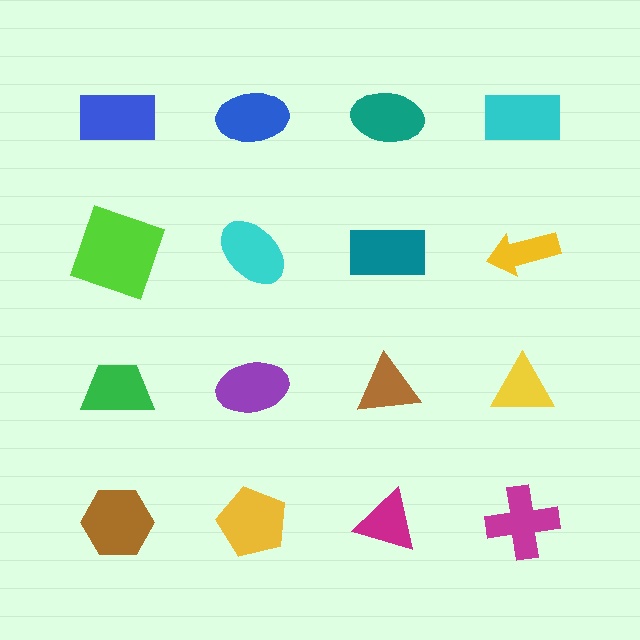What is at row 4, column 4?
A magenta cross.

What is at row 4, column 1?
A brown hexagon.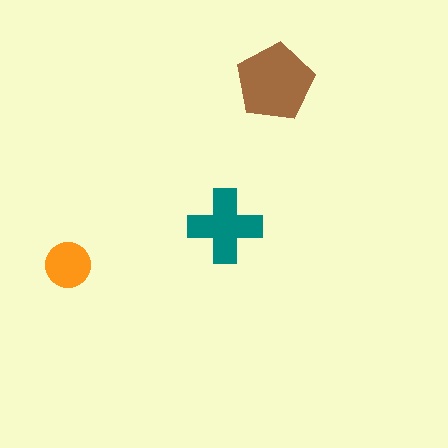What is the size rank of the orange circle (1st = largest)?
3rd.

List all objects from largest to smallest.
The brown pentagon, the teal cross, the orange circle.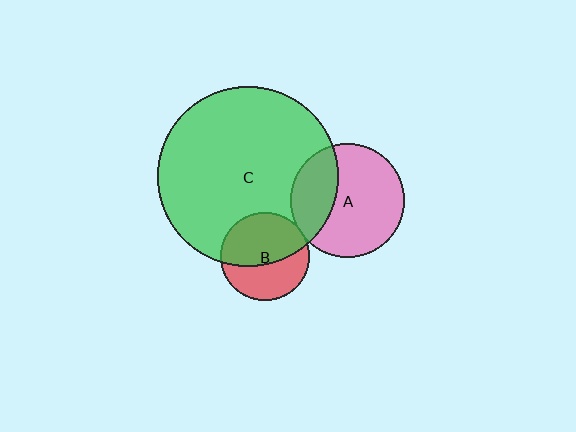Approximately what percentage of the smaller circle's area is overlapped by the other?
Approximately 5%.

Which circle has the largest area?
Circle C (green).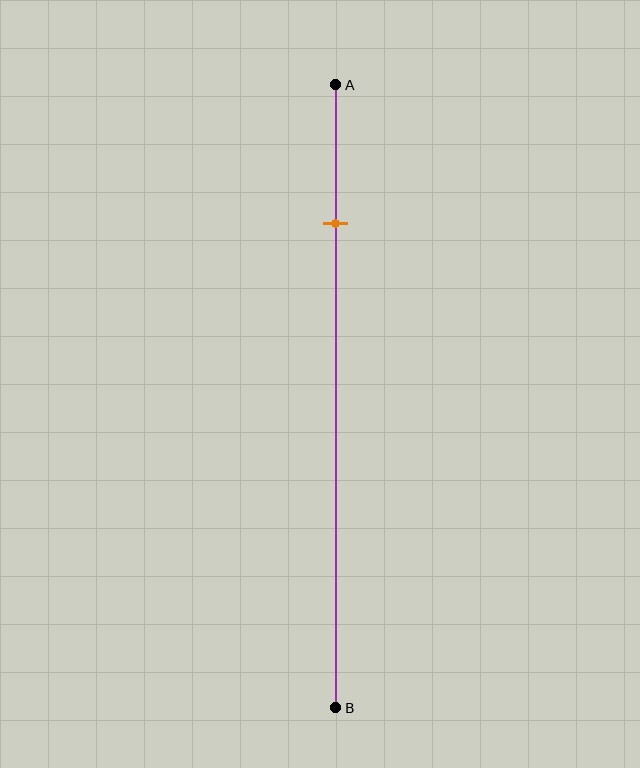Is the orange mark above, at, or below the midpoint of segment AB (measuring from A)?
The orange mark is above the midpoint of segment AB.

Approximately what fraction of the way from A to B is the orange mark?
The orange mark is approximately 20% of the way from A to B.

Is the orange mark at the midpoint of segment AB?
No, the mark is at about 20% from A, not at the 50% midpoint.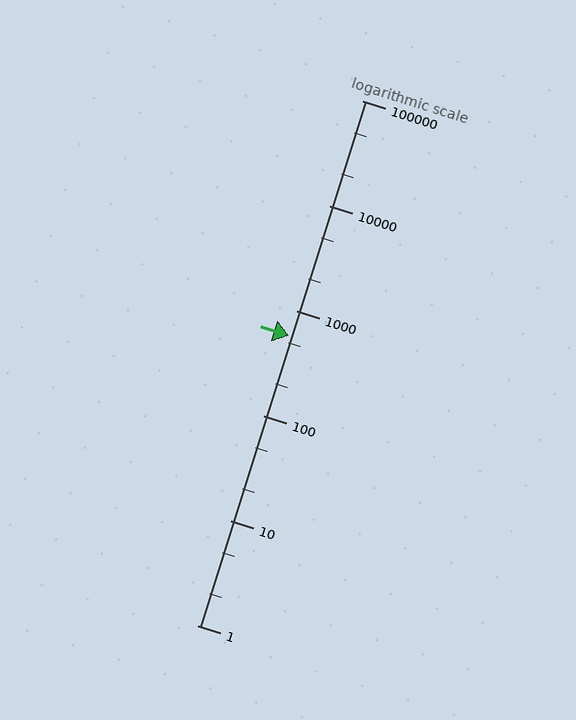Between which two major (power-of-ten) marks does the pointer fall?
The pointer is between 100 and 1000.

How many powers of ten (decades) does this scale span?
The scale spans 5 decades, from 1 to 100000.